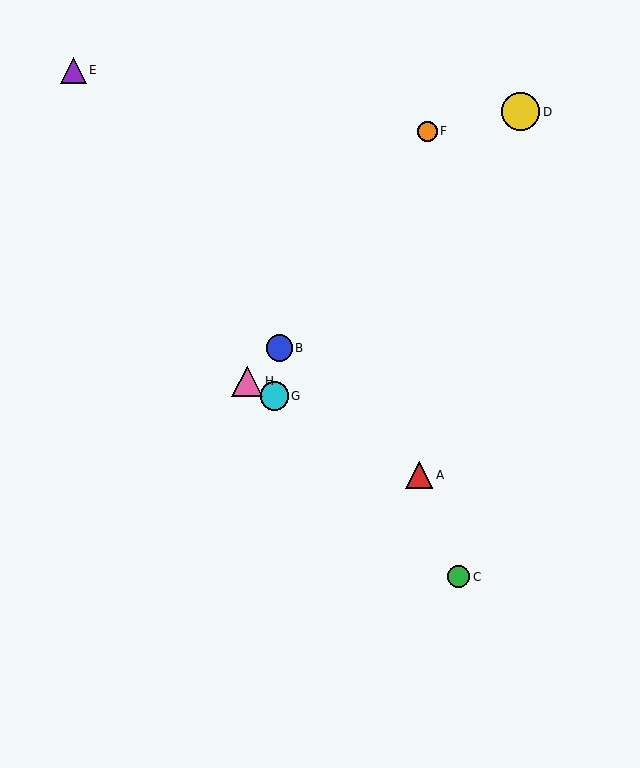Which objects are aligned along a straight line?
Objects A, G, H are aligned along a straight line.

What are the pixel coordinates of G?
Object G is at (274, 396).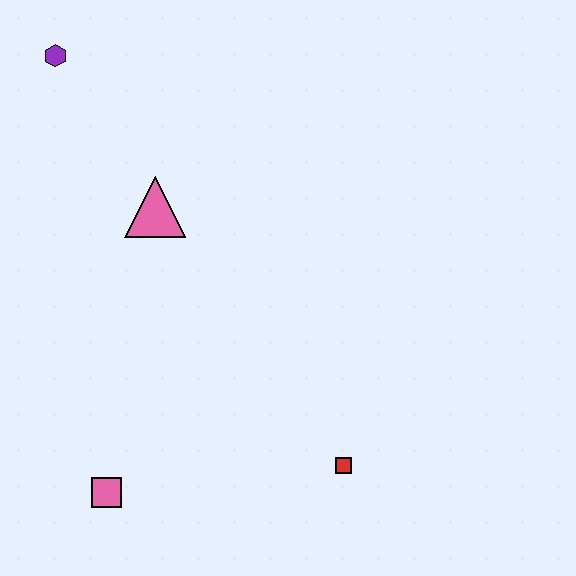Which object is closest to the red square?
The pink square is closest to the red square.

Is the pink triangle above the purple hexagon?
No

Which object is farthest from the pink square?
The purple hexagon is farthest from the pink square.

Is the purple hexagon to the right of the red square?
No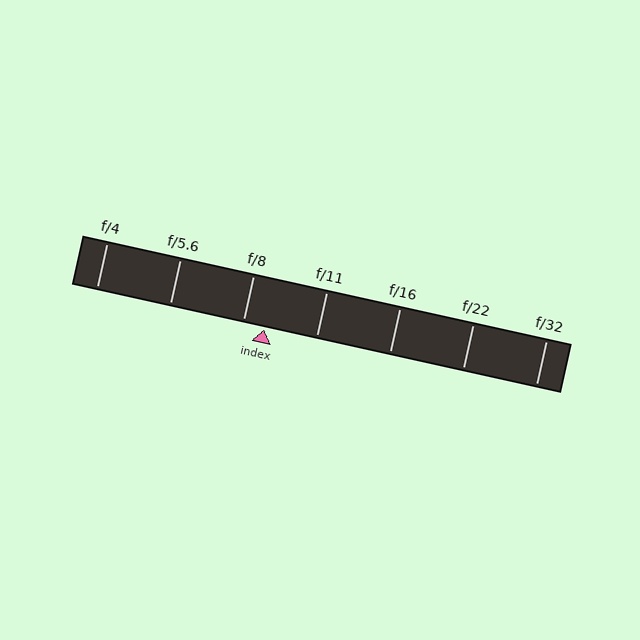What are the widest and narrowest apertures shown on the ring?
The widest aperture shown is f/4 and the narrowest is f/32.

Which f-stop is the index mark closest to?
The index mark is closest to f/8.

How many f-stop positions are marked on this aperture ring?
There are 7 f-stop positions marked.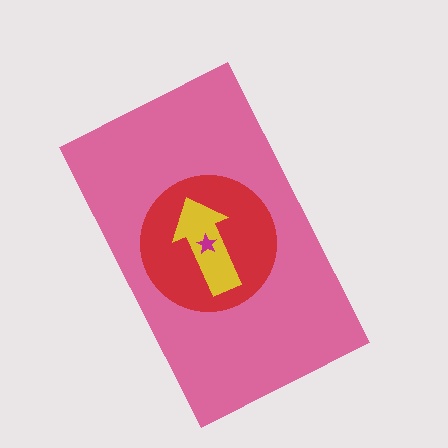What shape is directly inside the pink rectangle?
The red circle.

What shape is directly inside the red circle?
The yellow arrow.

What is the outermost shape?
The pink rectangle.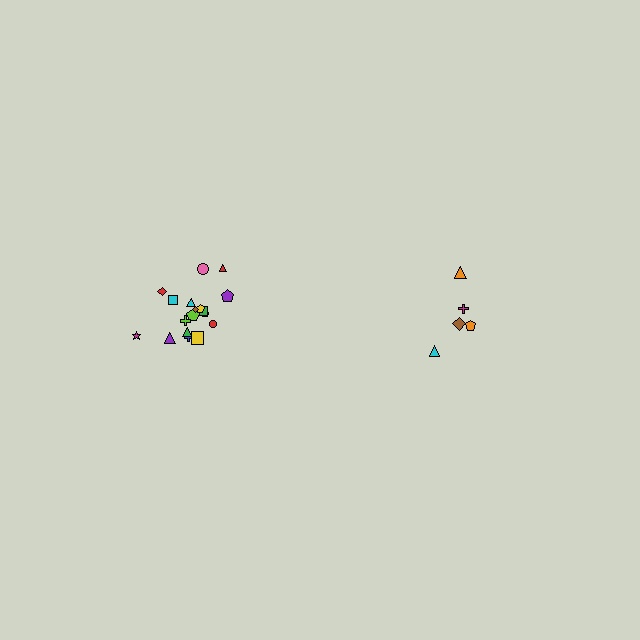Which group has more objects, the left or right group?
The left group.